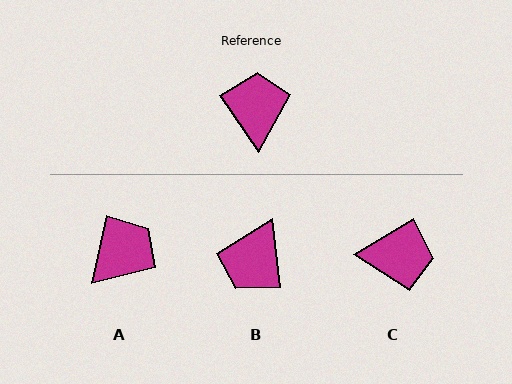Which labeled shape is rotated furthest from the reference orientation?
B, about 151 degrees away.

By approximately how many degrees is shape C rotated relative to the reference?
Approximately 94 degrees clockwise.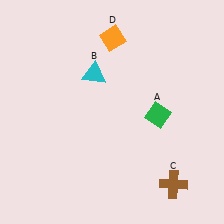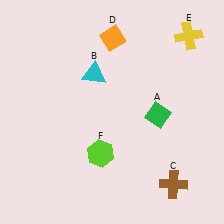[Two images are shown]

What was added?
A yellow cross (E), a lime hexagon (F) were added in Image 2.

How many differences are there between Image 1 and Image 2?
There are 2 differences between the two images.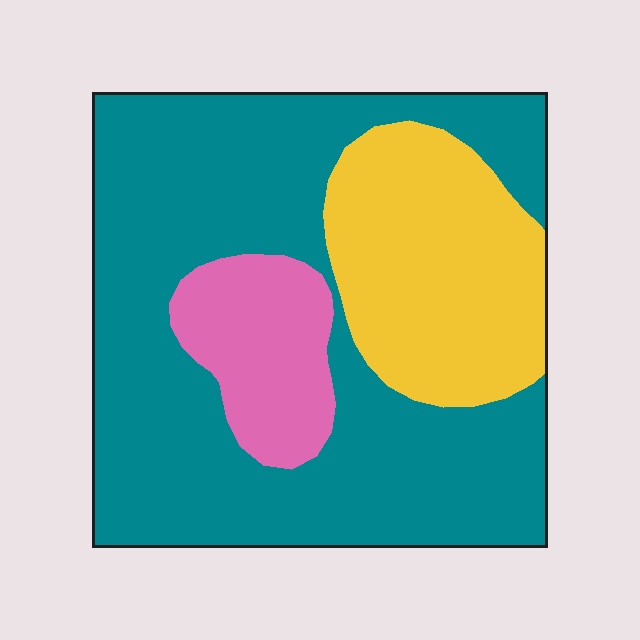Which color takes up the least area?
Pink, at roughly 10%.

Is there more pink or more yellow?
Yellow.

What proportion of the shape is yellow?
Yellow takes up about one quarter (1/4) of the shape.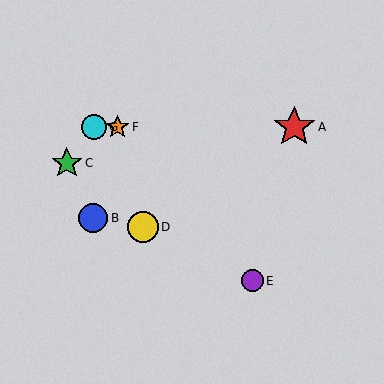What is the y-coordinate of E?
Object E is at y≈281.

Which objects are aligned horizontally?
Objects A, F, G are aligned horizontally.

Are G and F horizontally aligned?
Yes, both are at y≈127.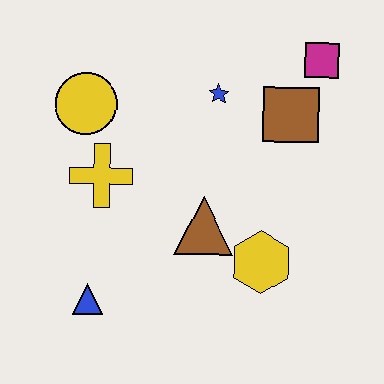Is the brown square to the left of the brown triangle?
No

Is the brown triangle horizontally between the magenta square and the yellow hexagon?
No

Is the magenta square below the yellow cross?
No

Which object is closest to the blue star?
The brown square is closest to the blue star.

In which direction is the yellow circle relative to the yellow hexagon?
The yellow circle is to the left of the yellow hexagon.